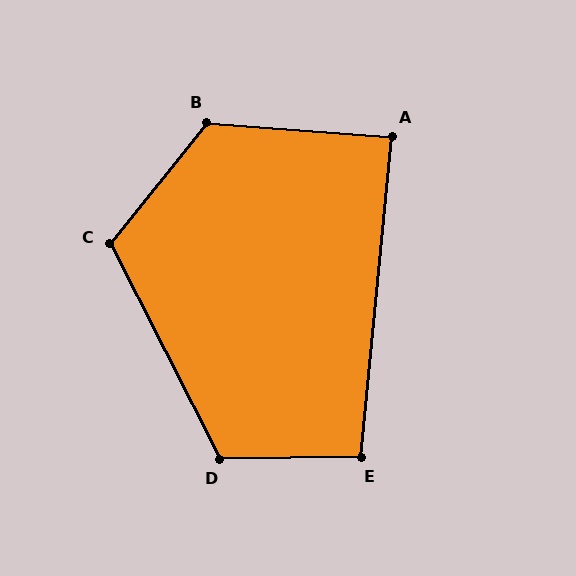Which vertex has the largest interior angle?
B, at approximately 125 degrees.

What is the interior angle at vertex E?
Approximately 96 degrees (obtuse).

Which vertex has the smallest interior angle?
A, at approximately 89 degrees.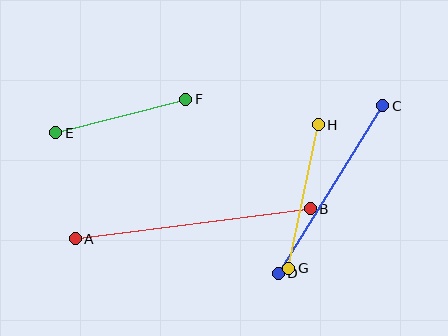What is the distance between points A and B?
The distance is approximately 237 pixels.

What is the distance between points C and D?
The distance is approximately 197 pixels.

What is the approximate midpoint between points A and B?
The midpoint is at approximately (193, 224) pixels.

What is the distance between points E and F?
The distance is approximately 134 pixels.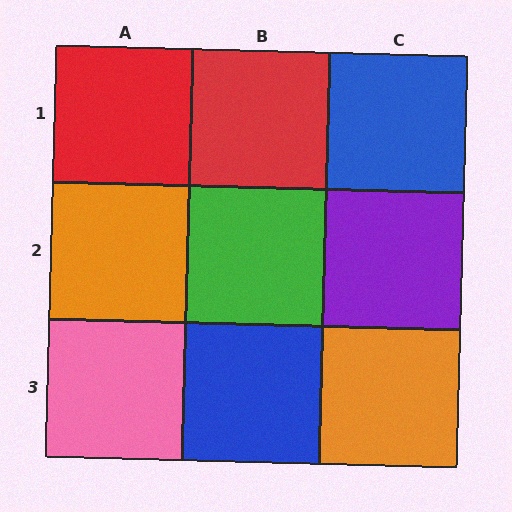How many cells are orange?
2 cells are orange.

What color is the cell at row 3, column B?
Blue.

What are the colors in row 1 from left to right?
Red, red, blue.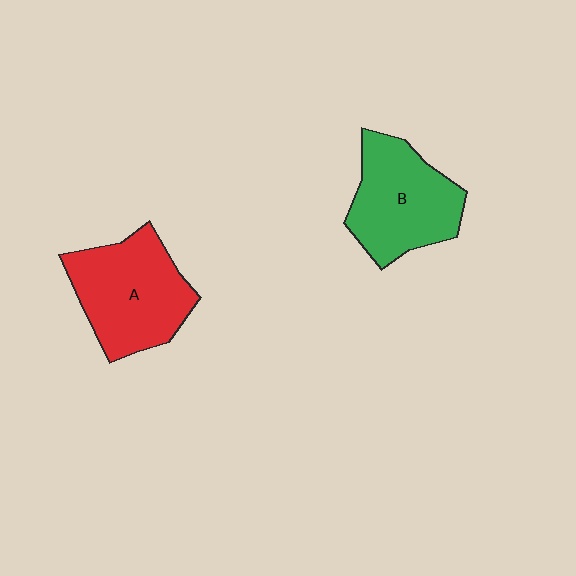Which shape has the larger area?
Shape A (red).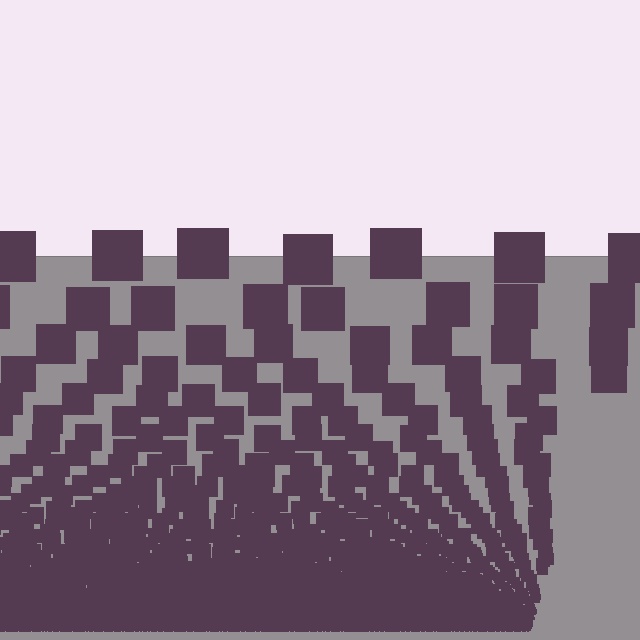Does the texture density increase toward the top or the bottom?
Density increases toward the bottom.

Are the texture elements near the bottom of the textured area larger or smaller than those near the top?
Smaller. The gradient is inverted — elements near the bottom are smaller and denser.